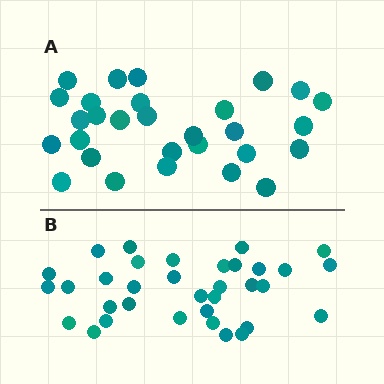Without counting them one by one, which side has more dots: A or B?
Region B (the bottom region) has more dots.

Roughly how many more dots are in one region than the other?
Region B has about 5 more dots than region A.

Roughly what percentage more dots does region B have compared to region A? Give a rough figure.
About 15% more.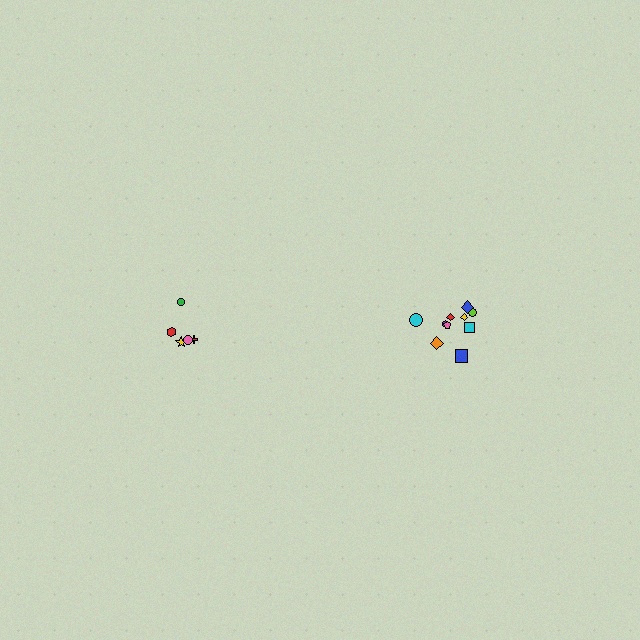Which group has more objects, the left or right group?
The right group.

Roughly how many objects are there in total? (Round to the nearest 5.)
Roughly 15 objects in total.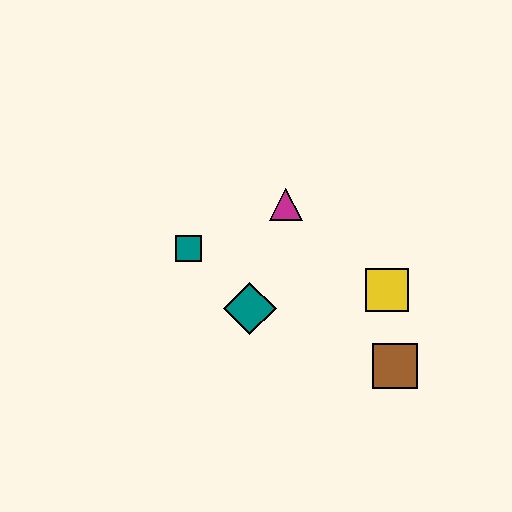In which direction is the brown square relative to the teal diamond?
The brown square is to the right of the teal diamond.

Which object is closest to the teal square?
The teal diamond is closest to the teal square.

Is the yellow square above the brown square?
Yes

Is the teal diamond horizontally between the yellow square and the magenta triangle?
No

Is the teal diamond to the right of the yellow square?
No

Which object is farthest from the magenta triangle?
The brown square is farthest from the magenta triangle.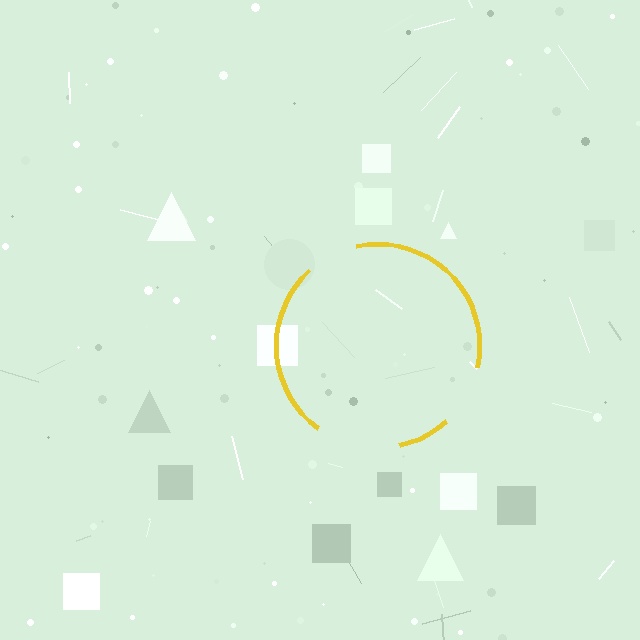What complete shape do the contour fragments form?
The contour fragments form a circle.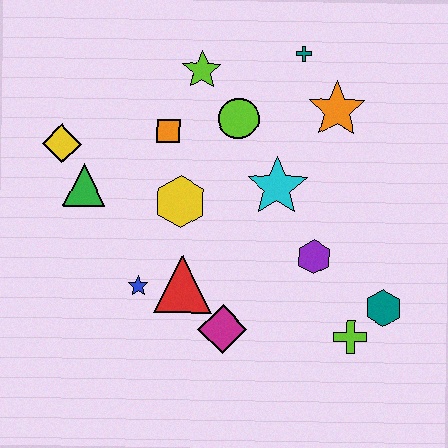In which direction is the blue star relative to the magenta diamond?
The blue star is to the left of the magenta diamond.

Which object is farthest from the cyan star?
The yellow diamond is farthest from the cyan star.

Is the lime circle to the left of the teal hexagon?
Yes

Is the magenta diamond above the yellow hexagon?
No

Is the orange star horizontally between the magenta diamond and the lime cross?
Yes